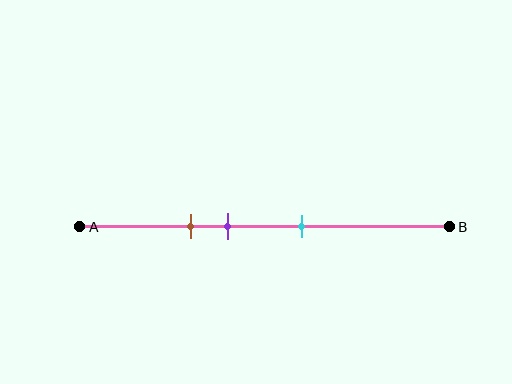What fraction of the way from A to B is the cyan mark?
The cyan mark is approximately 60% (0.6) of the way from A to B.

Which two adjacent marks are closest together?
The brown and purple marks are the closest adjacent pair.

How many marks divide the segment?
There are 3 marks dividing the segment.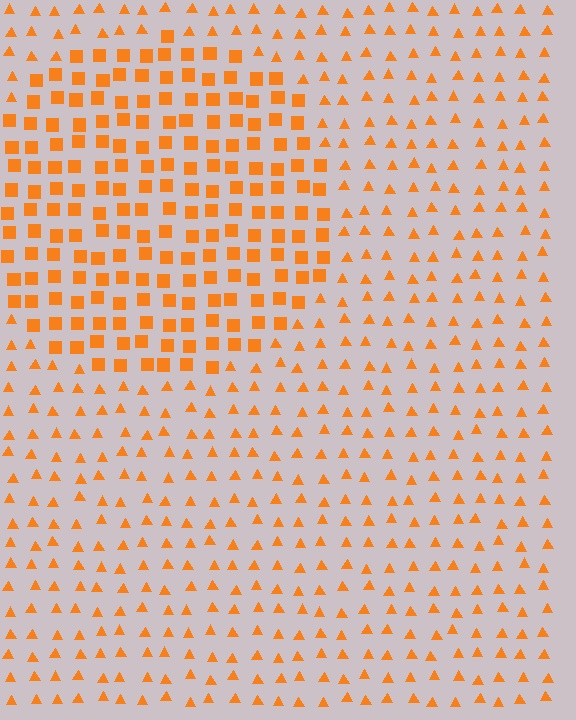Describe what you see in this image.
The image is filled with small orange elements arranged in a uniform grid. A circle-shaped region contains squares, while the surrounding area contains triangles. The boundary is defined purely by the change in element shape.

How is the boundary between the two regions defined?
The boundary is defined by a change in element shape: squares inside vs. triangles outside. All elements share the same color and spacing.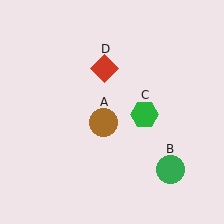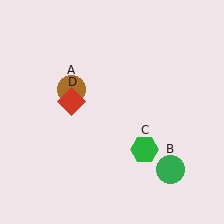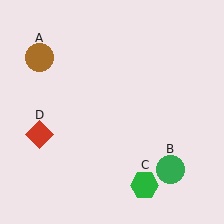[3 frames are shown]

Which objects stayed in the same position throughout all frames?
Green circle (object B) remained stationary.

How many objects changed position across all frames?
3 objects changed position: brown circle (object A), green hexagon (object C), red diamond (object D).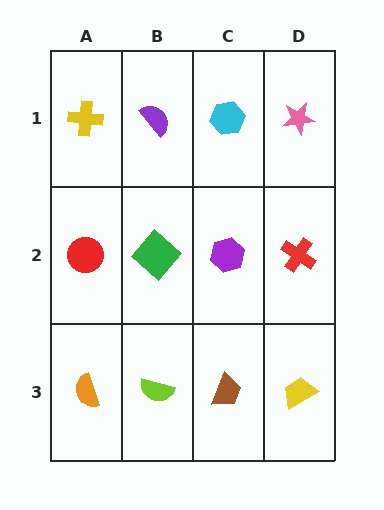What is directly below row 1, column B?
A green diamond.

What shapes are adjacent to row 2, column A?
A yellow cross (row 1, column A), an orange semicircle (row 3, column A), a green diamond (row 2, column B).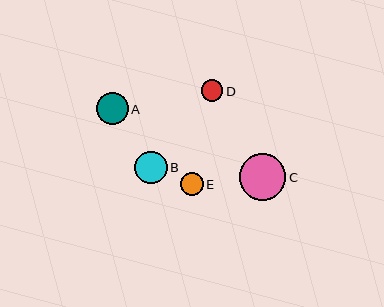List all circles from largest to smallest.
From largest to smallest: C, B, A, E, D.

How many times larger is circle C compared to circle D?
Circle C is approximately 2.2 times the size of circle D.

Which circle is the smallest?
Circle D is the smallest with a size of approximately 21 pixels.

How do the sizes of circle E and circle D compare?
Circle E and circle D are approximately the same size.